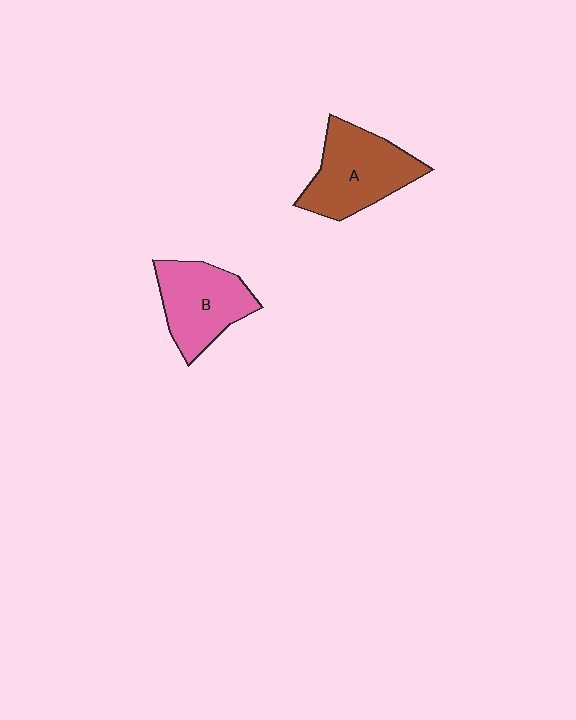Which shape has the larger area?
Shape A (brown).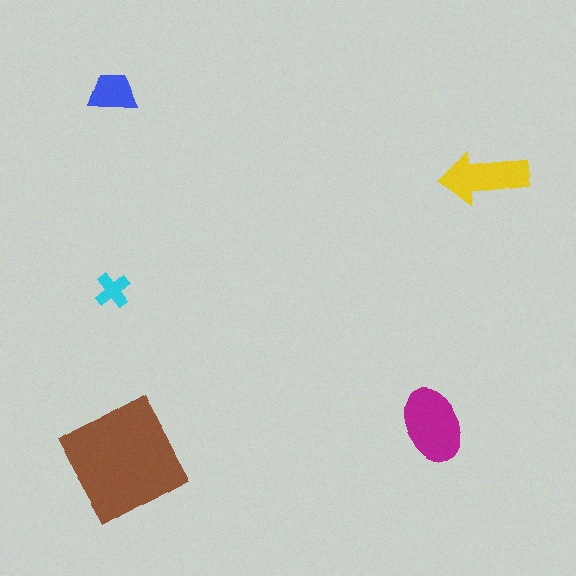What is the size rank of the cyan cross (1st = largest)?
5th.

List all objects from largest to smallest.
The brown square, the magenta ellipse, the yellow arrow, the blue trapezoid, the cyan cross.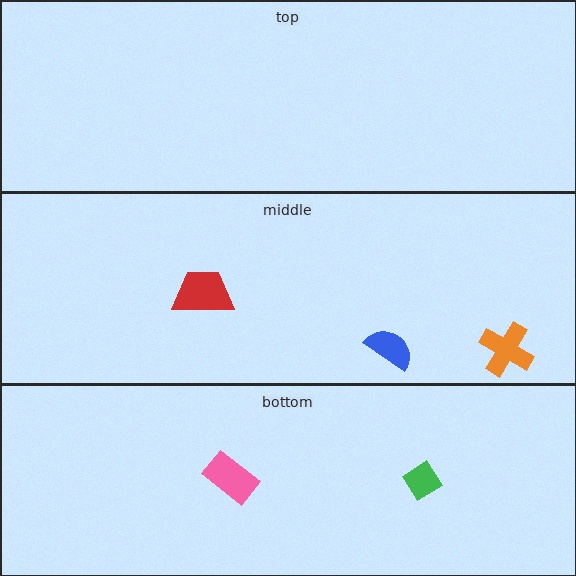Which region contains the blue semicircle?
The middle region.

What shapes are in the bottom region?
The green diamond, the pink rectangle.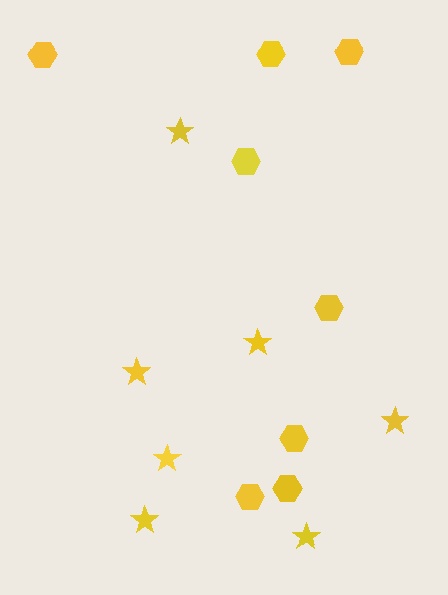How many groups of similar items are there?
There are 2 groups: one group of hexagons (8) and one group of stars (7).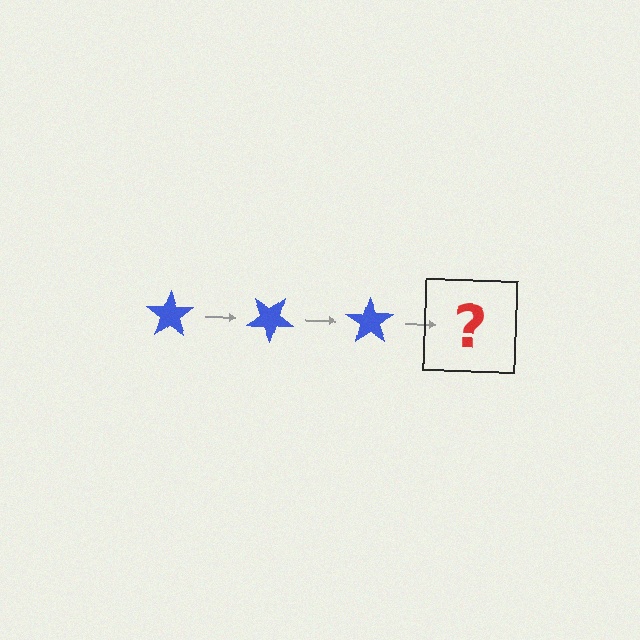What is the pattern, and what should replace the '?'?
The pattern is that the star rotates 35 degrees each step. The '?' should be a blue star rotated 105 degrees.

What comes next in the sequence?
The next element should be a blue star rotated 105 degrees.